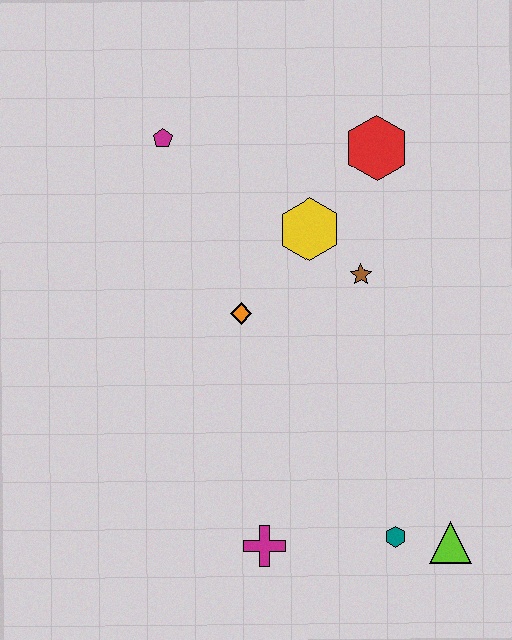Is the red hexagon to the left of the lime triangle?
Yes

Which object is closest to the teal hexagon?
The lime triangle is closest to the teal hexagon.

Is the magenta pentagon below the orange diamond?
No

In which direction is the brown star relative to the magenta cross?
The brown star is above the magenta cross.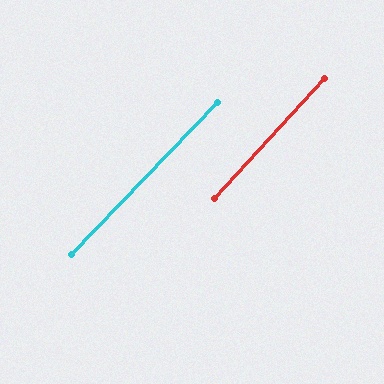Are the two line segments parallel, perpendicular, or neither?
Parallel — their directions differ by only 1.5°.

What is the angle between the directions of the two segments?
Approximately 2 degrees.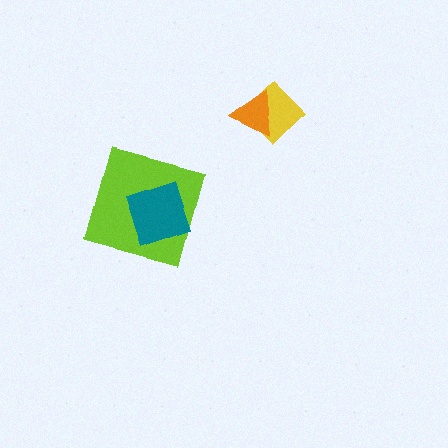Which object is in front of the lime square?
The teal diamond is in front of the lime square.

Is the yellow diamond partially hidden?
Yes, it is partially covered by another shape.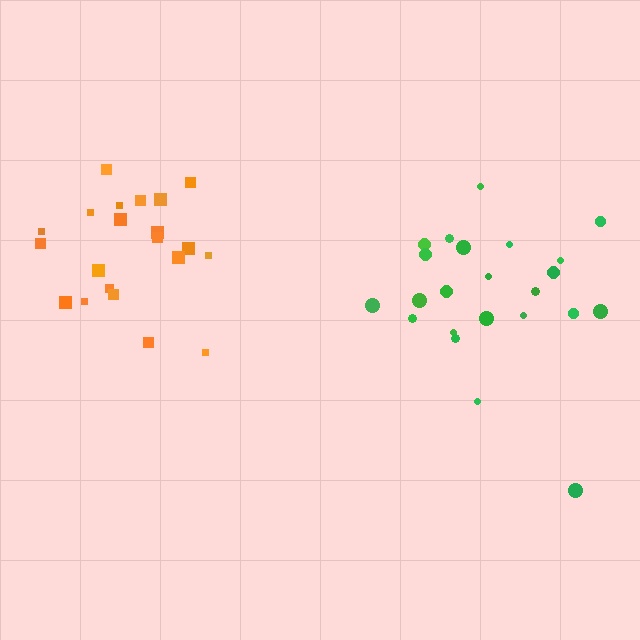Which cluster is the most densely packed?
Orange.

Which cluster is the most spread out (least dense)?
Green.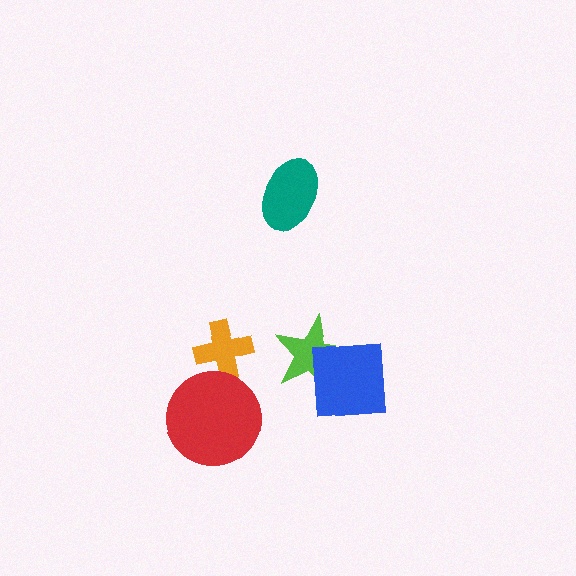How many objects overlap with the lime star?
1 object overlaps with the lime star.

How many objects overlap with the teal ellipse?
0 objects overlap with the teal ellipse.